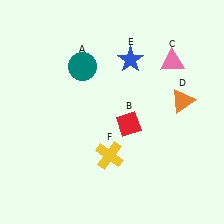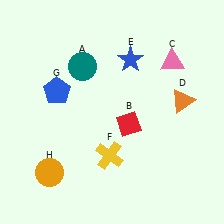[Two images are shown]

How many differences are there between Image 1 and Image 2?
There are 2 differences between the two images.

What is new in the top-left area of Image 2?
A blue pentagon (G) was added in the top-left area of Image 2.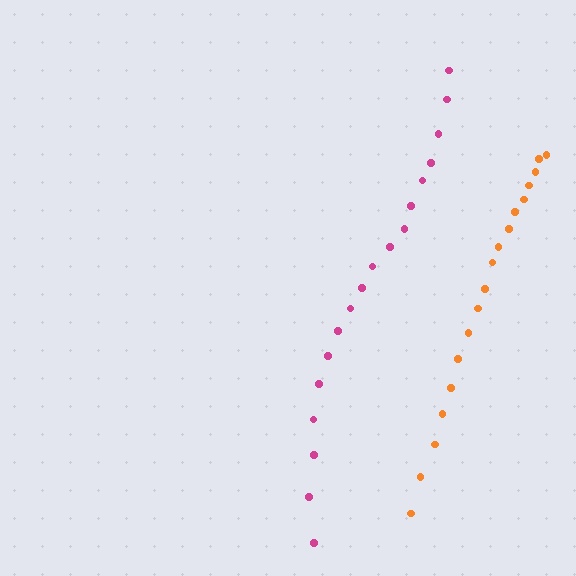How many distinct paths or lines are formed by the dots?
There are 2 distinct paths.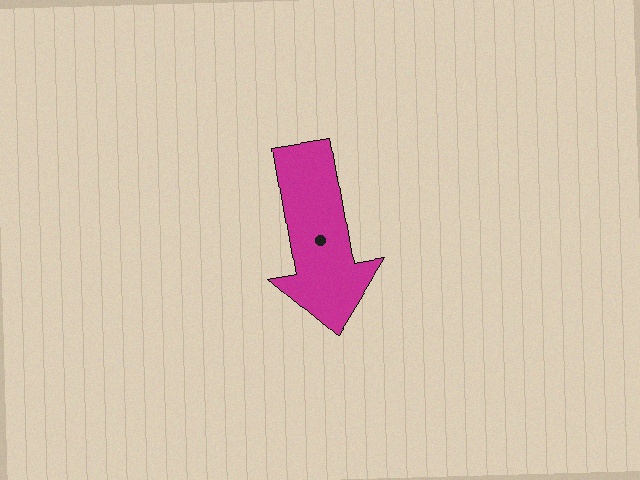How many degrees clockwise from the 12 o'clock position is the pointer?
Approximately 170 degrees.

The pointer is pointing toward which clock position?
Roughly 6 o'clock.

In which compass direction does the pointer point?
South.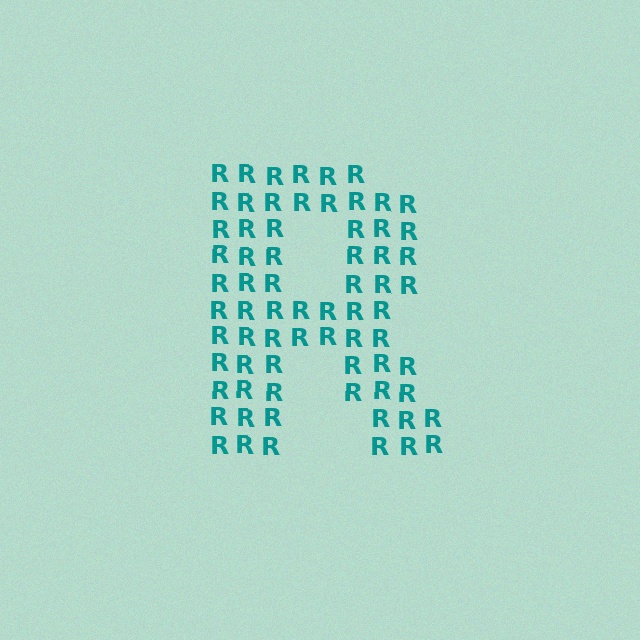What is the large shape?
The large shape is the letter R.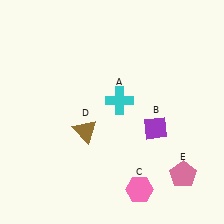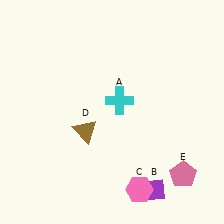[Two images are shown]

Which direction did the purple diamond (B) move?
The purple diamond (B) moved down.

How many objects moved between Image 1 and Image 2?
1 object moved between the two images.